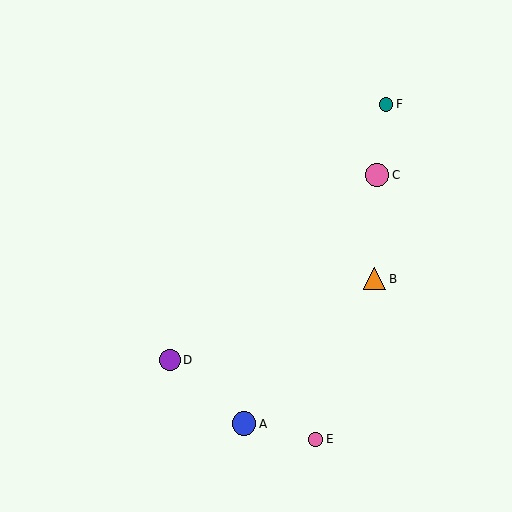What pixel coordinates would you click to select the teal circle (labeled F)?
Click at (386, 104) to select the teal circle F.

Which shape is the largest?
The blue circle (labeled A) is the largest.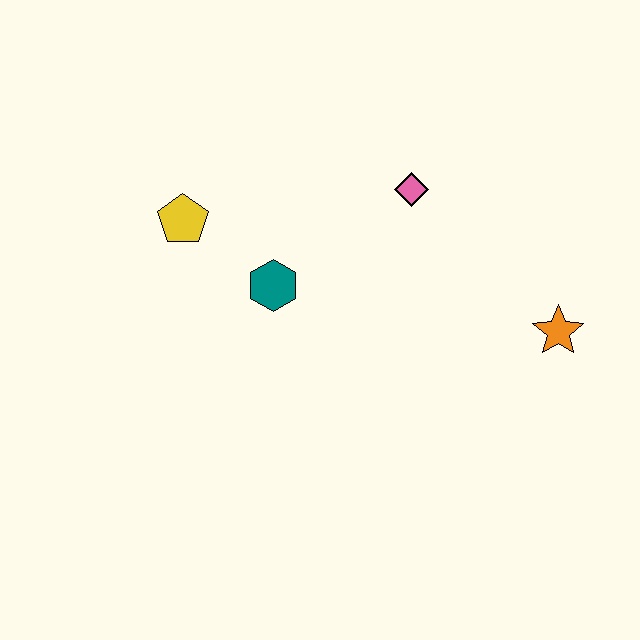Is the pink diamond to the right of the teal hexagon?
Yes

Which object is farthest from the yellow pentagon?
The orange star is farthest from the yellow pentagon.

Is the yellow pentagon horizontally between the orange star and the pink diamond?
No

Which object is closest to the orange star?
The pink diamond is closest to the orange star.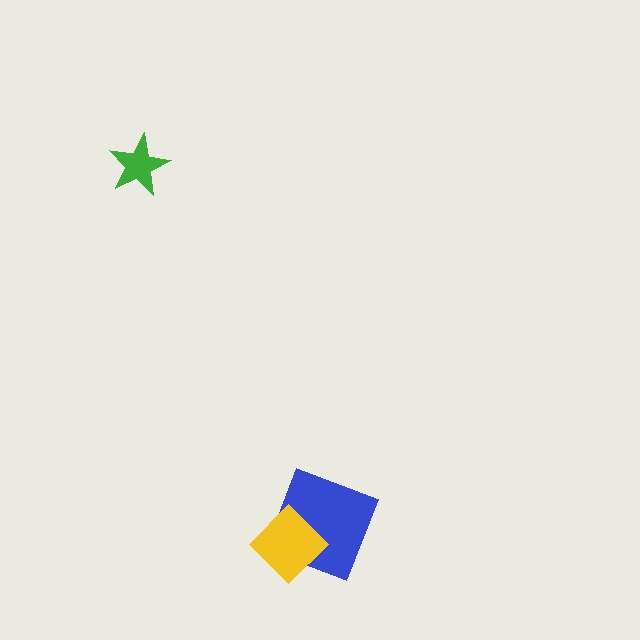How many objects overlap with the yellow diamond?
1 object overlaps with the yellow diamond.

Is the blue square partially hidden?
Yes, it is partially covered by another shape.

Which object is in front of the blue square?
The yellow diamond is in front of the blue square.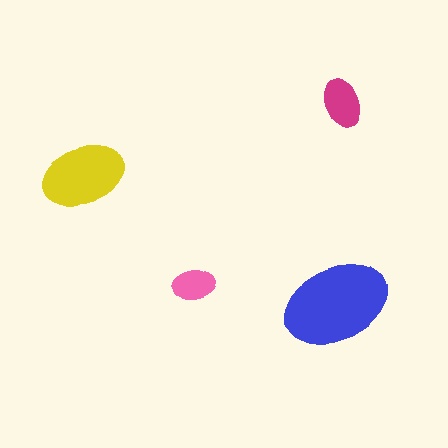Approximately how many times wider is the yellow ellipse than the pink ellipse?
About 2 times wider.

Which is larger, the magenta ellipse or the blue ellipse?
The blue one.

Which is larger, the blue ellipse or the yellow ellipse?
The blue one.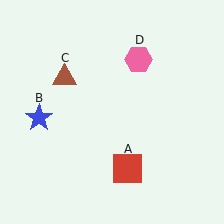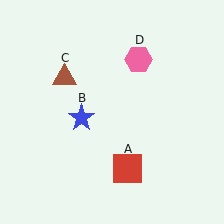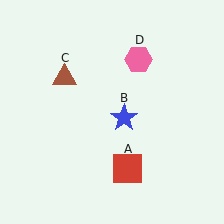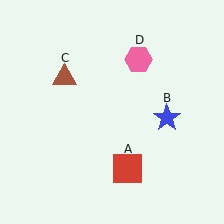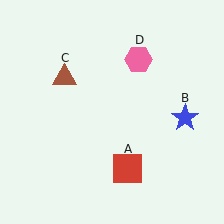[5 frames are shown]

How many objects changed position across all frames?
1 object changed position: blue star (object B).